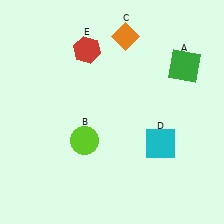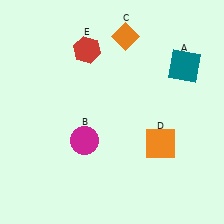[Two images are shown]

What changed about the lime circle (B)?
In Image 1, B is lime. In Image 2, it changed to magenta.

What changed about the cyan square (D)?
In Image 1, D is cyan. In Image 2, it changed to orange.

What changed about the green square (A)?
In Image 1, A is green. In Image 2, it changed to teal.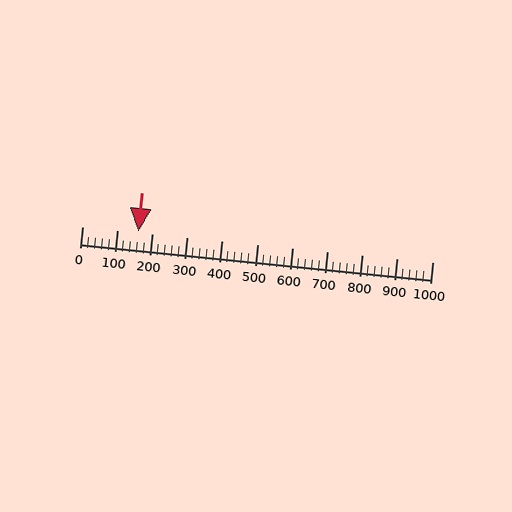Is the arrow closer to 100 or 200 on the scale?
The arrow is closer to 200.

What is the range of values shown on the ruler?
The ruler shows values from 0 to 1000.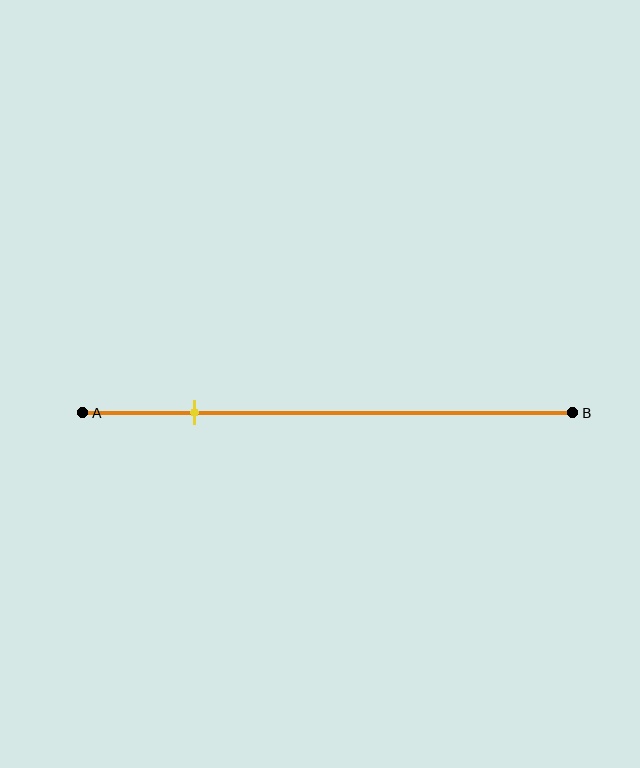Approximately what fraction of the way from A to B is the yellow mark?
The yellow mark is approximately 25% of the way from A to B.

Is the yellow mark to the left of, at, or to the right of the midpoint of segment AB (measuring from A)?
The yellow mark is to the left of the midpoint of segment AB.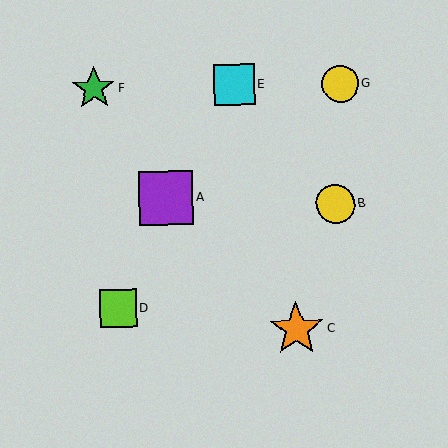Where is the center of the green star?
The center of the green star is at (94, 88).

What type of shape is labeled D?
Shape D is a lime square.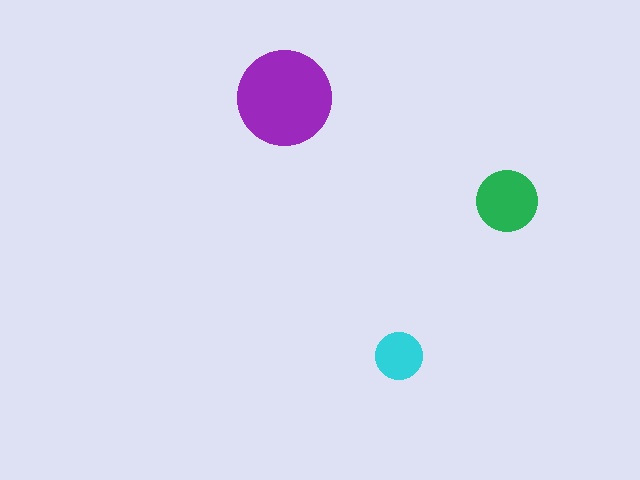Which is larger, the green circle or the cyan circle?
The green one.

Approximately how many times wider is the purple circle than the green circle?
About 1.5 times wider.